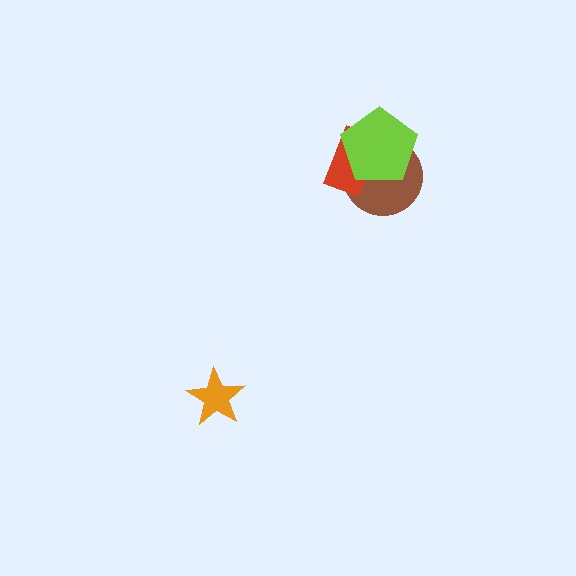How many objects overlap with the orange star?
0 objects overlap with the orange star.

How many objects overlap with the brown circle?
2 objects overlap with the brown circle.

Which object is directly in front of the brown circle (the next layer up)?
The red rectangle is directly in front of the brown circle.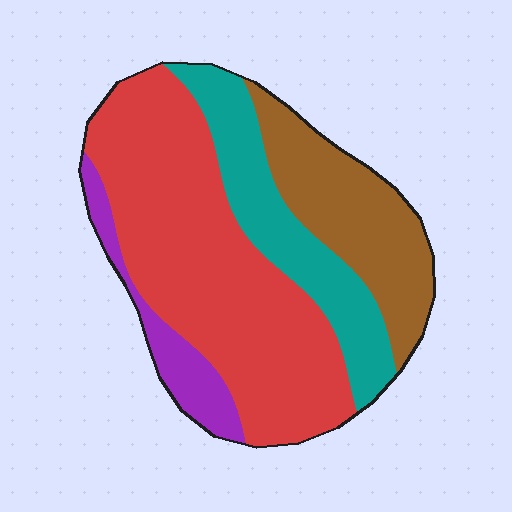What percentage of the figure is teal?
Teal takes up between a sixth and a third of the figure.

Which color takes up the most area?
Red, at roughly 50%.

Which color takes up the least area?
Purple, at roughly 10%.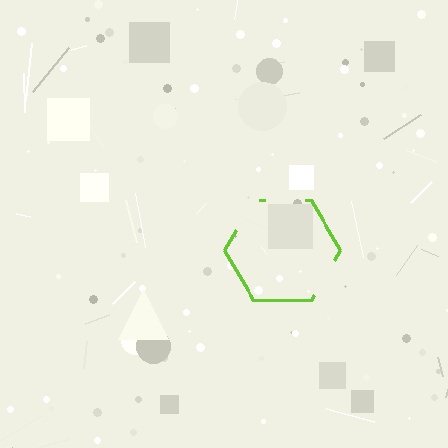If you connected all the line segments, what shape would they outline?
They would outline a hexagon.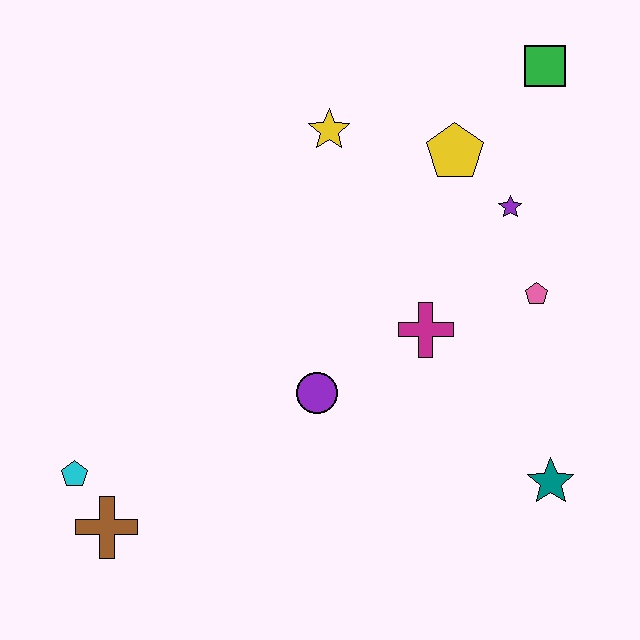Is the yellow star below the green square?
Yes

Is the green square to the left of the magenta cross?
No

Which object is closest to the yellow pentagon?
The purple star is closest to the yellow pentagon.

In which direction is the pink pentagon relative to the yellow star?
The pink pentagon is to the right of the yellow star.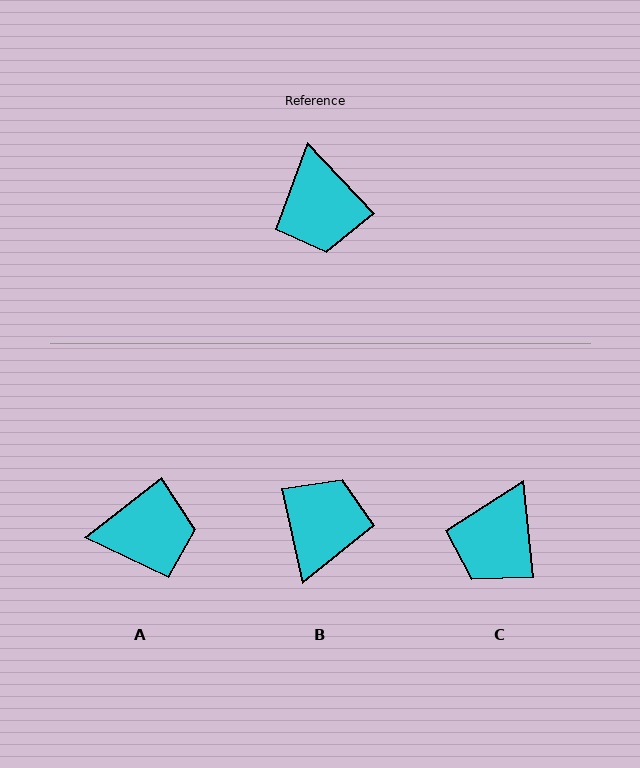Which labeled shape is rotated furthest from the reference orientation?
B, about 149 degrees away.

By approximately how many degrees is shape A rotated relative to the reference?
Approximately 85 degrees counter-clockwise.